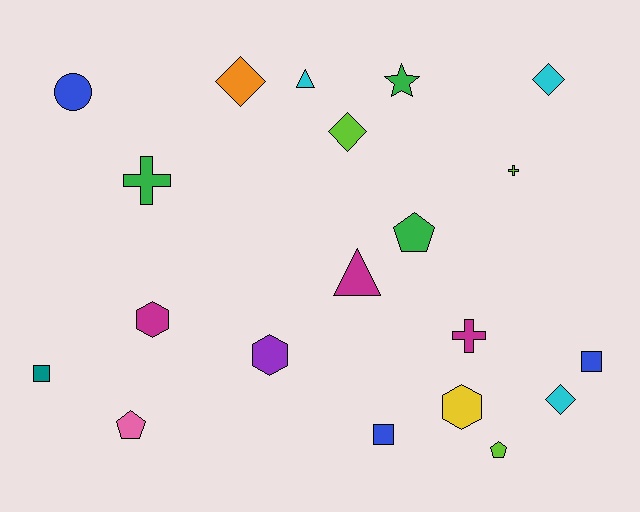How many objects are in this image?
There are 20 objects.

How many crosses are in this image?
There are 3 crosses.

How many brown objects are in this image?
There are no brown objects.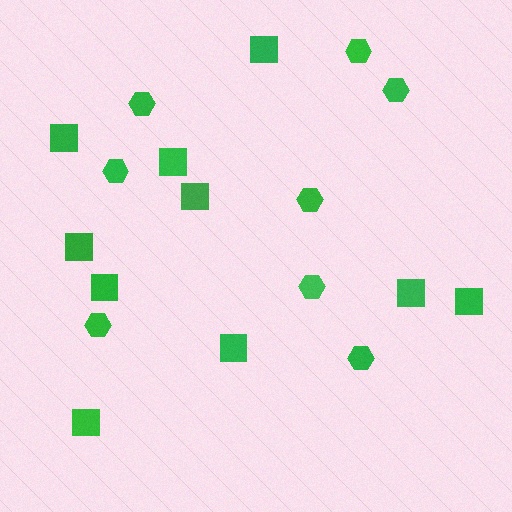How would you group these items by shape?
There are 2 groups: one group of squares (10) and one group of hexagons (8).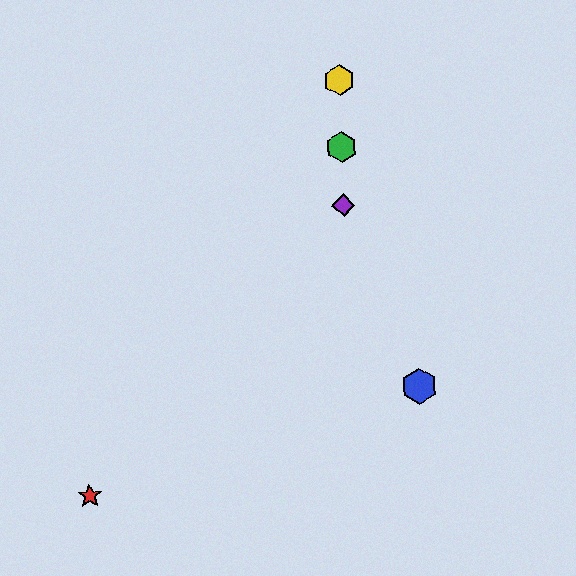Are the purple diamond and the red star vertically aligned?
No, the purple diamond is at x≈343 and the red star is at x≈90.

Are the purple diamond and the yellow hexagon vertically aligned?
Yes, both are at x≈343.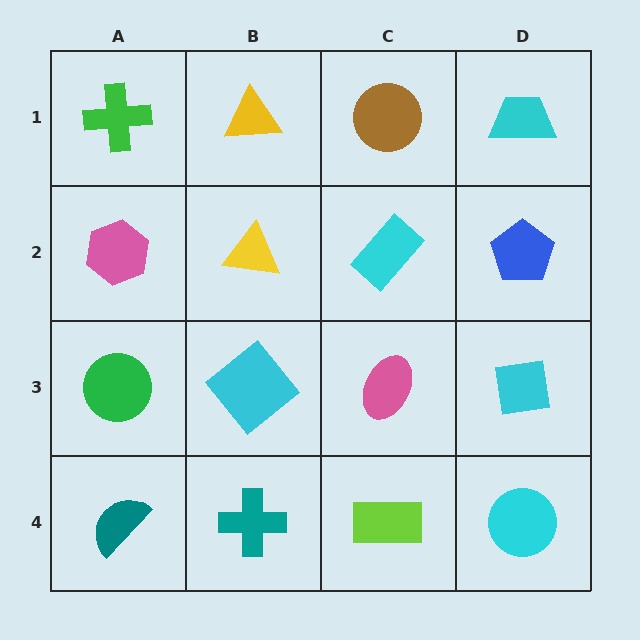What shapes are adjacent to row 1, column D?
A blue pentagon (row 2, column D), a brown circle (row 1, column C).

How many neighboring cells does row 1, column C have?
3.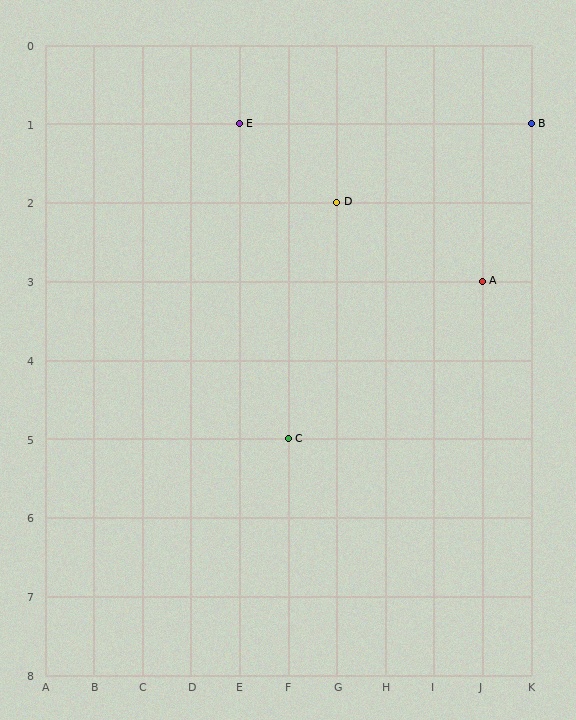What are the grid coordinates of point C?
Point C is at grid coordinates (F, 5).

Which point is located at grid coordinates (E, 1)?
Point E is at (E, 1).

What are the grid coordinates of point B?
Point B is at grid coordinates (K, 1).